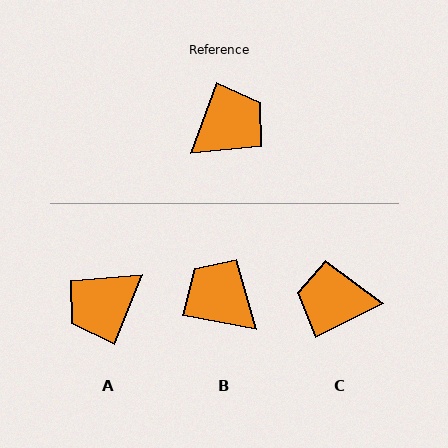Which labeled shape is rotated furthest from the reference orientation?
A, about 179 degrees away.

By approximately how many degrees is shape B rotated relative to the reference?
Approximately 100 degrees counter-clockwise.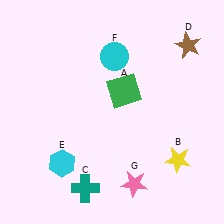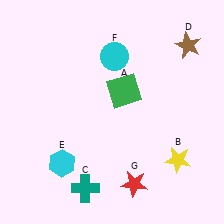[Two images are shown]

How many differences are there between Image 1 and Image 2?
There is 1 difference between the two images.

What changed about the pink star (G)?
In Image 1, G is pink. In Image 2, it changed to red.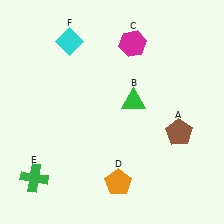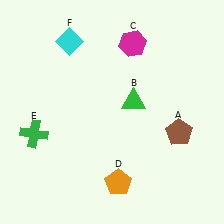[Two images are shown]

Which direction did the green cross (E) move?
The green cross (E) moved up.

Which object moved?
The green cross (E) moved up.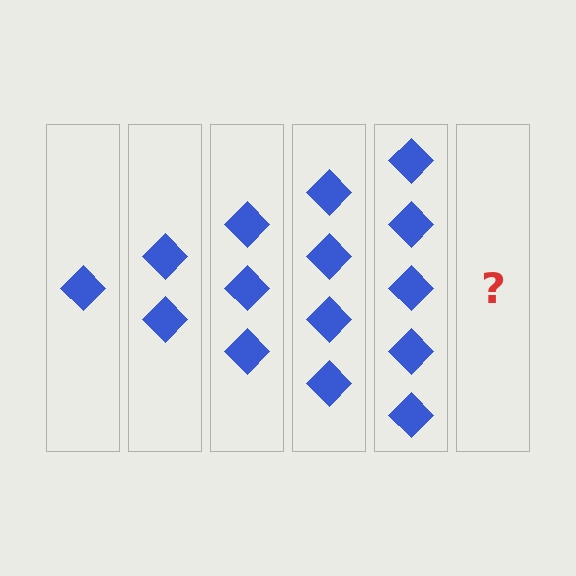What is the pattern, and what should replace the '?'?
The pattern is that each step adds one more diamond. The '?' should be 6 diamonds.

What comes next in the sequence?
The next element should be 6 diamonds.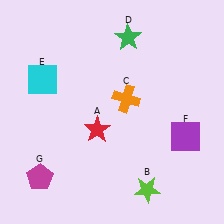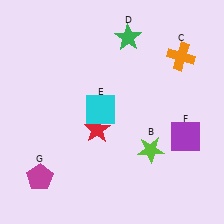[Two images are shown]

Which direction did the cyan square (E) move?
The cyan square (E) moved right.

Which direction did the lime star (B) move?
The lime star (B) moved up.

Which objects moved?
The objects that moved are: the lime star (B), the orange cross (C), the cyan square (E).